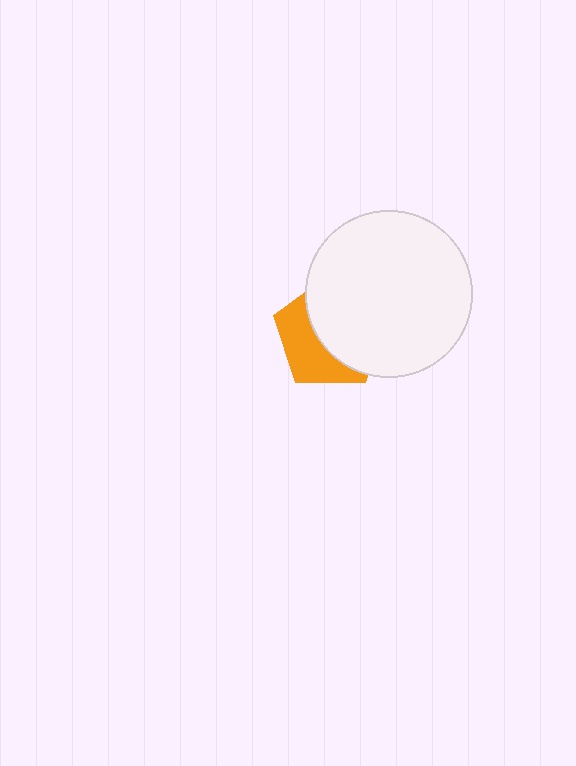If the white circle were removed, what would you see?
You would see the complete orange pentagon.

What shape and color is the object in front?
The object in front is a white circle.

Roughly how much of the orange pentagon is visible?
A small part of it is visible (roughly 42%).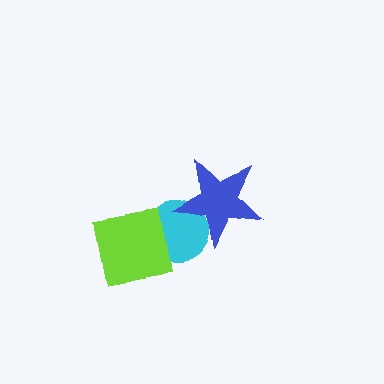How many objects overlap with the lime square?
1 object overlaps with the lime square.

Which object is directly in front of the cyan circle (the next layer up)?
The lime square is directly in front of the cyan circle.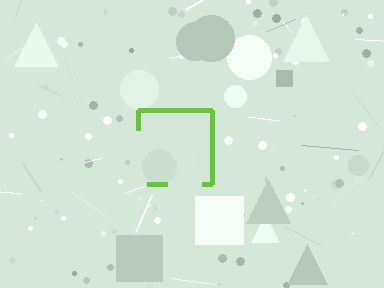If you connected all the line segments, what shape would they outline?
They would outline a square.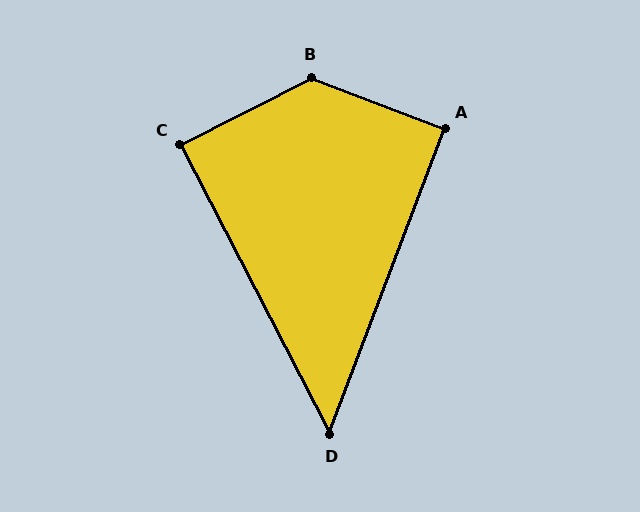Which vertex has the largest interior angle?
B, at approximately 132 degrees.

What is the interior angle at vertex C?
Approximately 90 degrees (approximately right).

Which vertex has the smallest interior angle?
D, at approximately 48 degrees.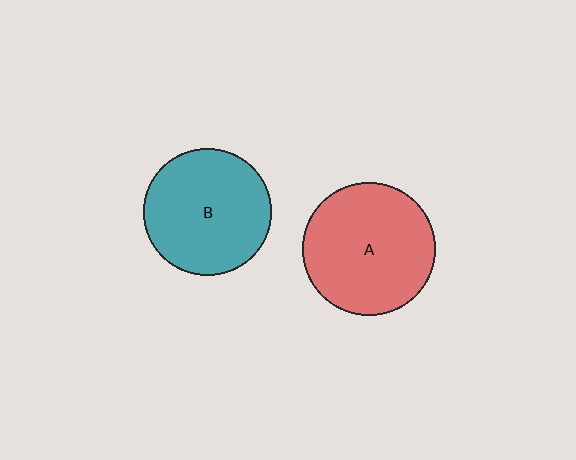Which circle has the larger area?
Circle A (red).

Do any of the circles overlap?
No, none of the circles overlap.